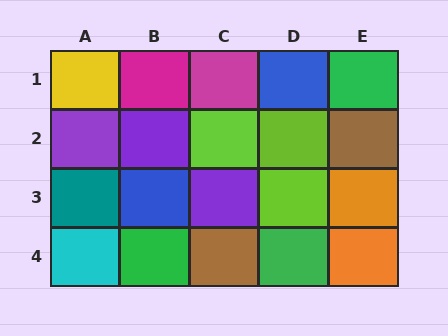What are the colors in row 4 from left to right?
Cyan, green, brown, green, orange.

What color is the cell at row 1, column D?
Blue.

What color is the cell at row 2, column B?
Purple.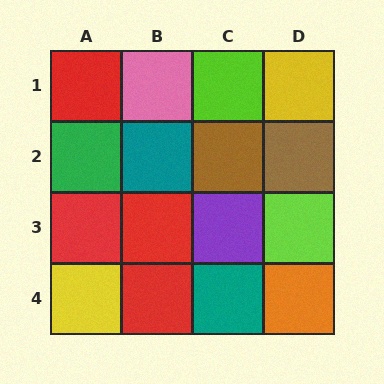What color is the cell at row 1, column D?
Yellow.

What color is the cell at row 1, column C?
Lime.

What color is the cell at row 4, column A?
Yellow.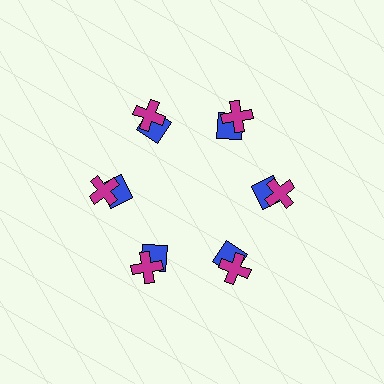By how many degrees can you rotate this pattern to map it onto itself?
The pattern maps onto itself every 60 degrees of rotation.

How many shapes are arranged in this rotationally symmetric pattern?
There are 12 shapes, arranged in 6 groups of 2.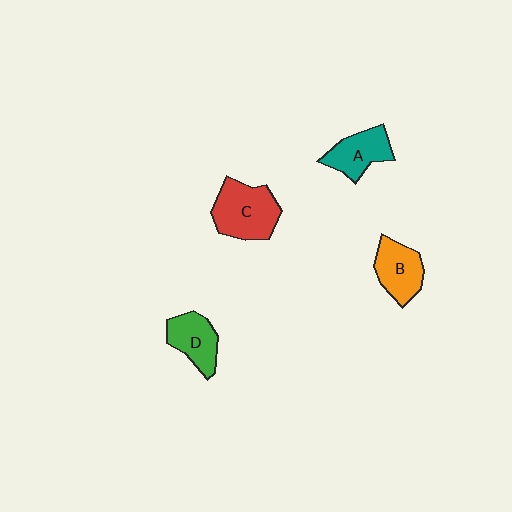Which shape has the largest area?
Shape C (red).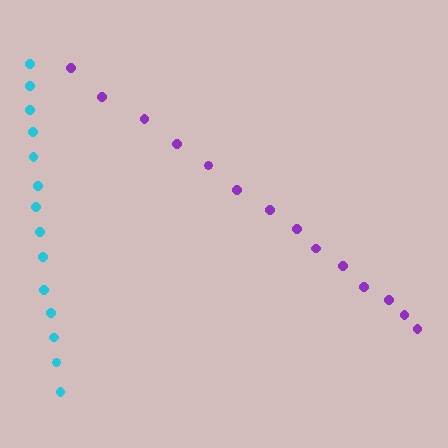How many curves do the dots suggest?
There are 2 distinct paths.